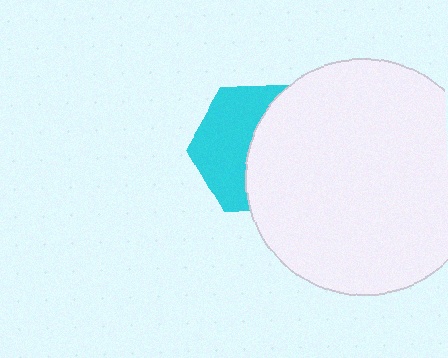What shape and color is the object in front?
The object in front is a white circle.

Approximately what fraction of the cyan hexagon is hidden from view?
Roughly 53% of the cyan hexagon is hidden behind the white circle.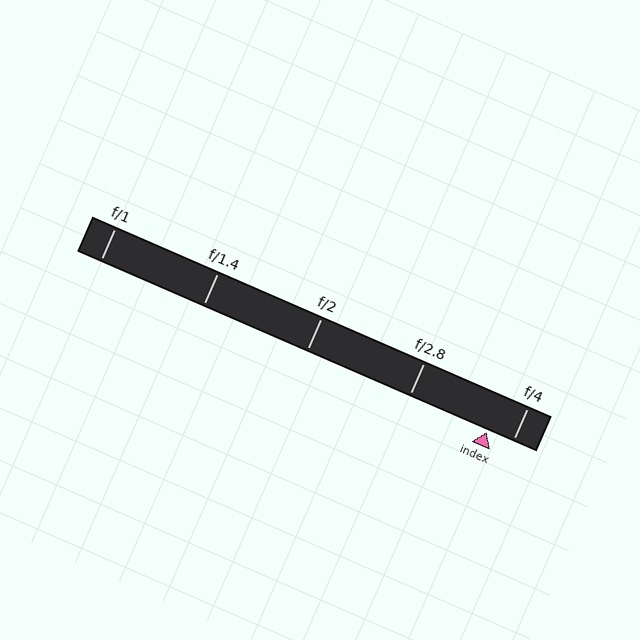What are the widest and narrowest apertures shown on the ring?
The widest aperture shown is f/1 and the narrowest is f/4.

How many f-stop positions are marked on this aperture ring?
There are 5 f-stop positions marked.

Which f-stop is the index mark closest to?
The index mark is closest to f/4.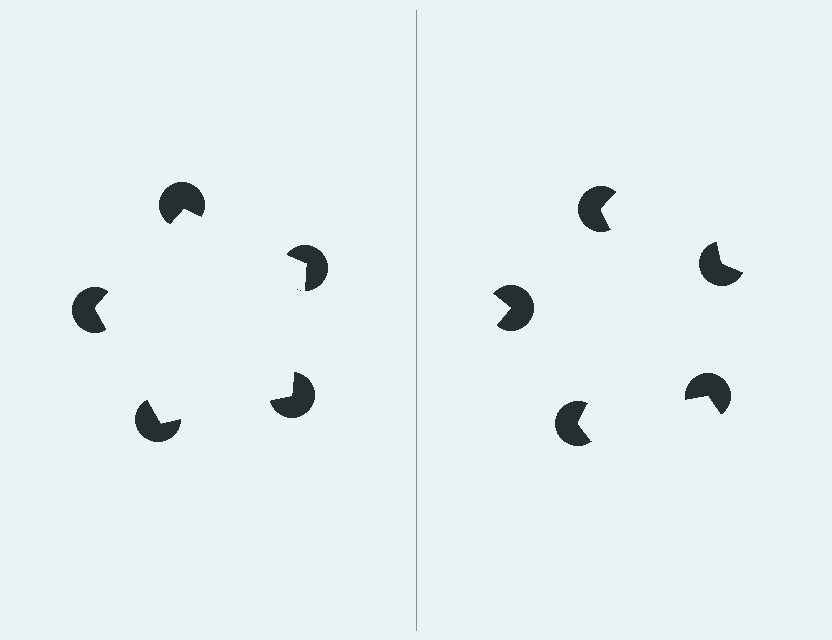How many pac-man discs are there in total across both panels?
10 — 5 on each side.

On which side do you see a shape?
An illusory pentagon appears on the left side. On the right side the wedge cuts are rotated, so no coherent shape forms.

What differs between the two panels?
The pac-man discs are positioned identically on both sides; only the wedge orientations differ. On the left they align to a pentagon; on the right they are misaligned.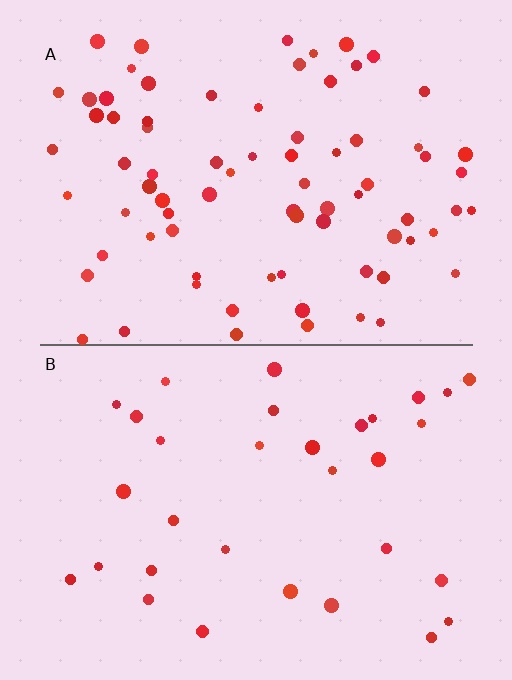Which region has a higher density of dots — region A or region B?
A (the top).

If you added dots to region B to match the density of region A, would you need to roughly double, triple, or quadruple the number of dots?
Approximately double.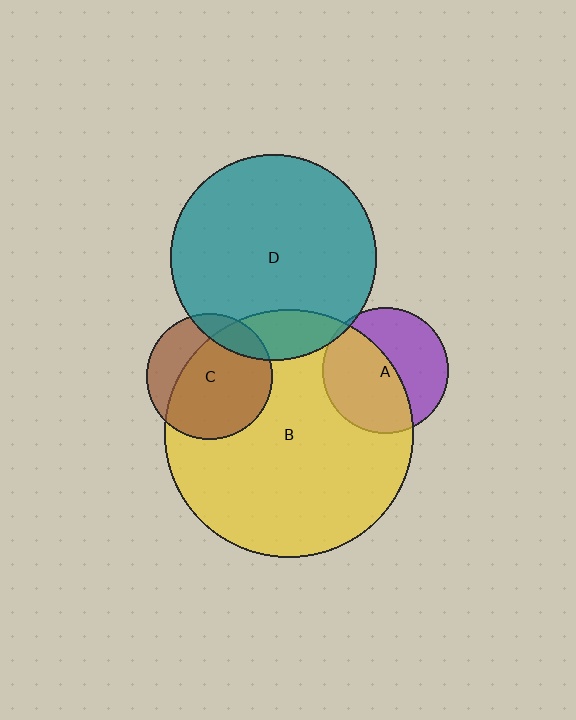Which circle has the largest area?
Circle B (yellow).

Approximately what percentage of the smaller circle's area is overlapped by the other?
Approximately 15%.